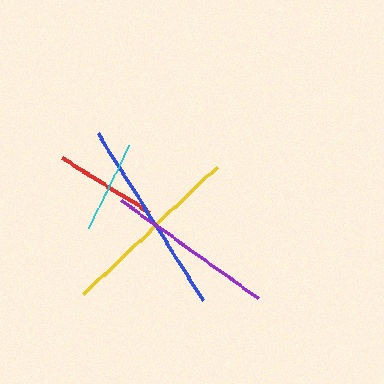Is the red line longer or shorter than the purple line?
The purple line is longer than the red line.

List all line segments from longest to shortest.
From longest to shortest: blue, yellow, purple, red, cyan.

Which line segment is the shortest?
The cyan line is the shortest at approximately 92 pixels.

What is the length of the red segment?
The red segment is approximately 103 pixels long.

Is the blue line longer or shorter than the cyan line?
The blue line is longer than the cyan line.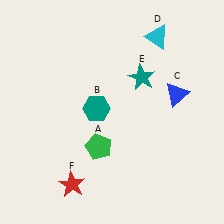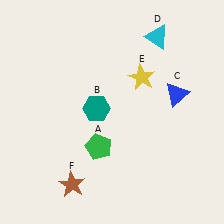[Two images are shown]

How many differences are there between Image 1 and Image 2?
There are 2 differences between the two images.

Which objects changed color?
E changed from teal to yellow. F changed from red to brown.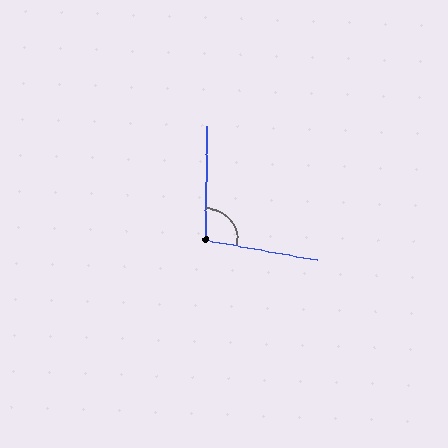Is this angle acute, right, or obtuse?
It is obtuse.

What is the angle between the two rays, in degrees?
Approximately 99 degrees.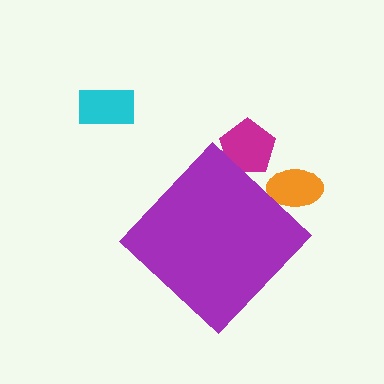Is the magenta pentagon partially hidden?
Yes, the magenta pentagon is partially hidden behind the purple diamond.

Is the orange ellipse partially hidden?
Yes, the orange ellipse is partially hidden behind the purple diamond.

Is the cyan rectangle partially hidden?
No, the cyan rectangle is fully visible.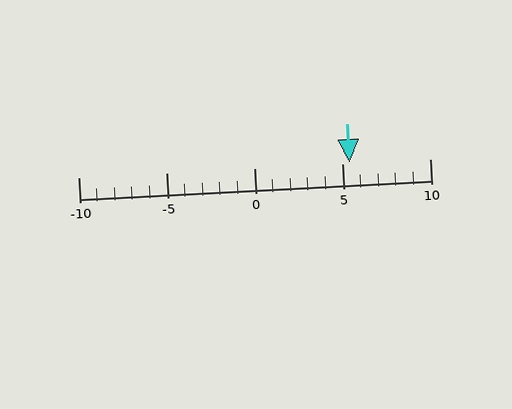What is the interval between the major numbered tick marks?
The major tick marks are spaced 5 units apart.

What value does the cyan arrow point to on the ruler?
The cyan arrow points to approximately 5.